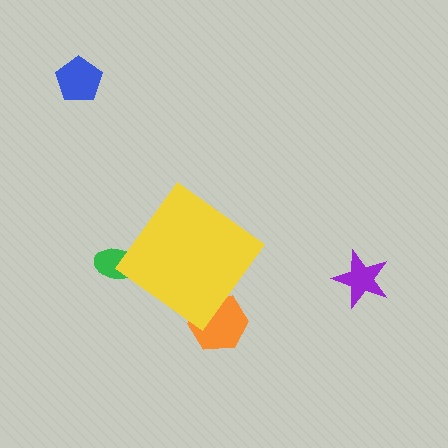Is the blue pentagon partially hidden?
No, the blue pentagon is fully visible.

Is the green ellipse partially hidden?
Yes, the green ellipse is partially hidden behind the yellow diamond.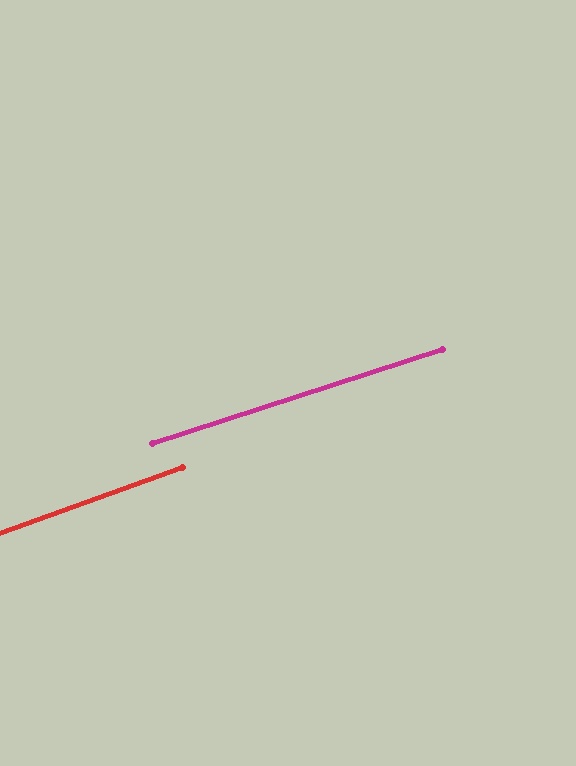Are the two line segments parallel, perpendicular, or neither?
Parallel — their directions differ by only 1.7°.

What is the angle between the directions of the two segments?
Approximately 2 degrees.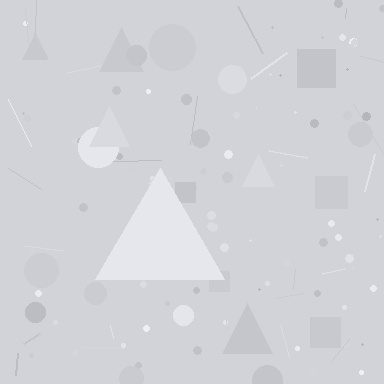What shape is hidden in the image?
A triangle is hidden in the image.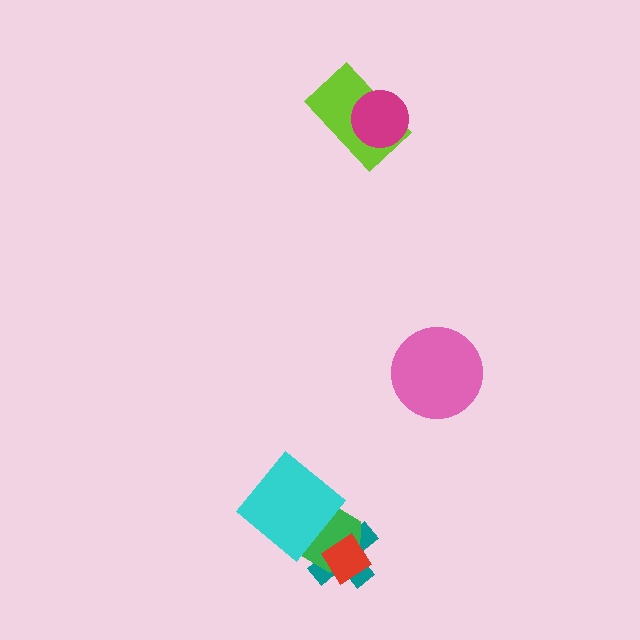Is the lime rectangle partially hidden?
Yes, it is partially covered by another shape.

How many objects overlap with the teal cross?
2 objects overlap with the teal cross.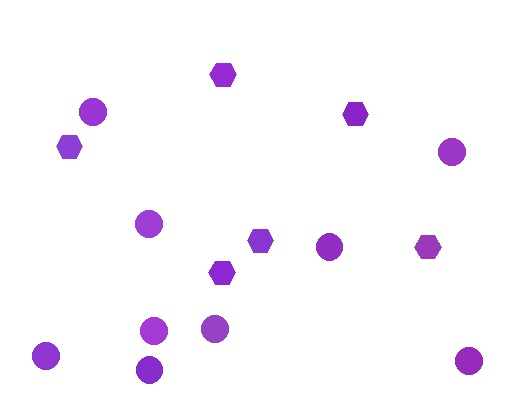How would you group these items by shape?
There are 2 groups: one group of hexagons (6) and one group of circles (9).